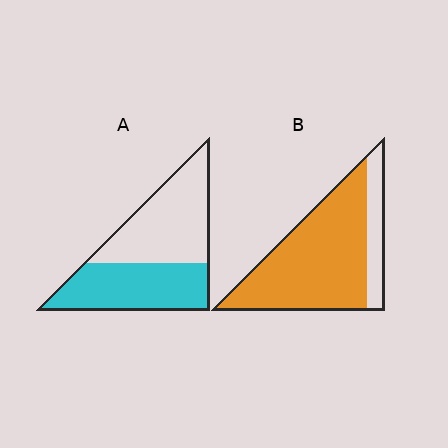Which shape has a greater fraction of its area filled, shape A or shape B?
Shape B.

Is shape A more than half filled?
Roughly half.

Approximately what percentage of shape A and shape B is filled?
A is approximately 45% and B is approximately 80%.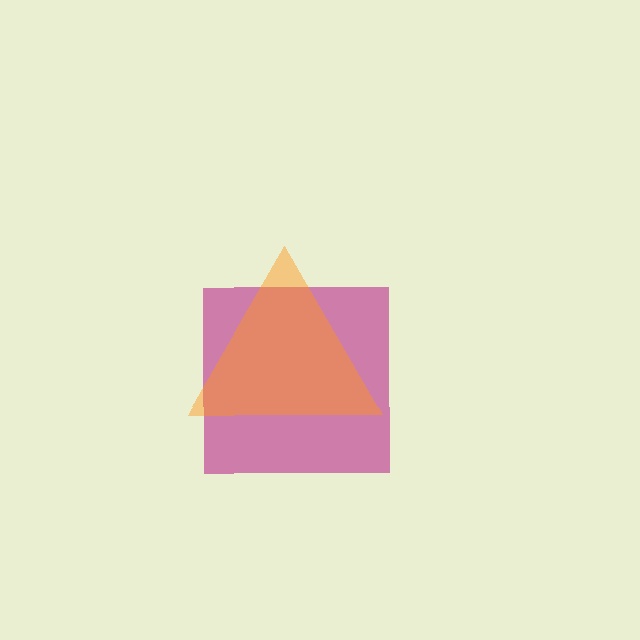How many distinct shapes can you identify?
There are 2 distinct shapes: a magenta square, an orange triangle.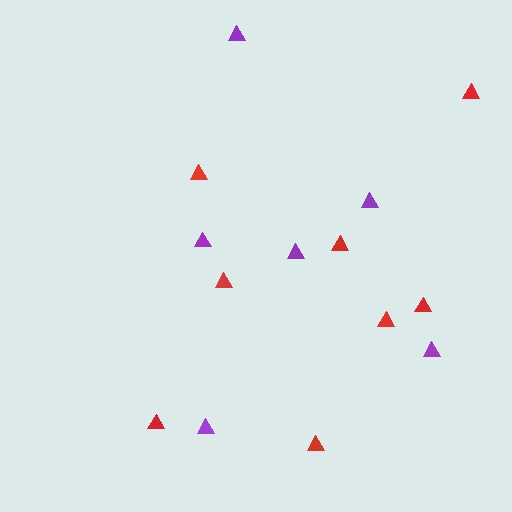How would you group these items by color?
There are 2 groups: one group of red triangles (8) and one group of purple triangles (6).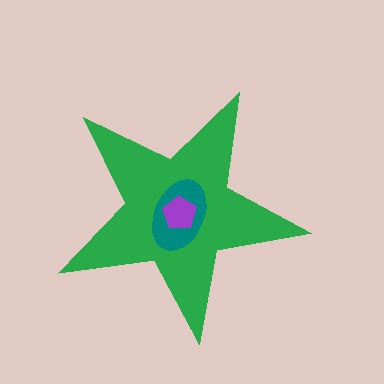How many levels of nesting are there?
3.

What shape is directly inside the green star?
The teal ellipse.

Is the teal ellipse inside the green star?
Yes.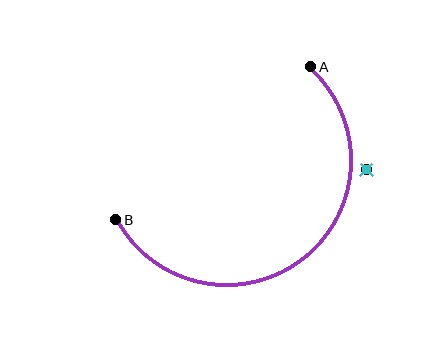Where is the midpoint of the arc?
The arc midpoint is the point on the curve farthest from the straight line joining A and B. It sits below and to the right of that line.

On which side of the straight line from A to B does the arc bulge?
The arc bulges below and to the right of the straight line connecting A and B.